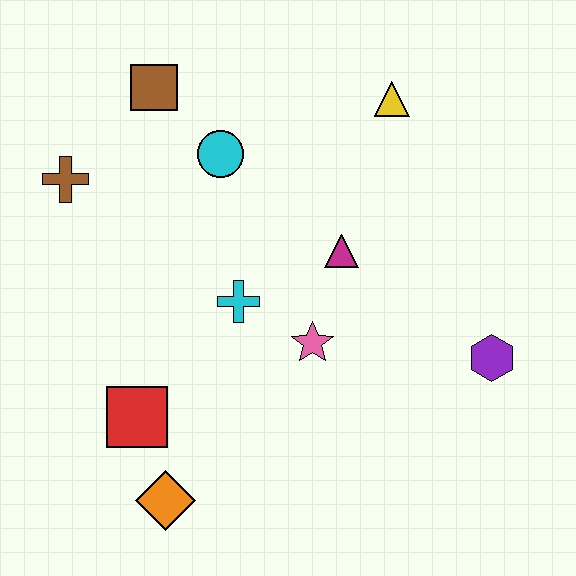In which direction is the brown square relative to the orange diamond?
The brown square is above the orange diamond.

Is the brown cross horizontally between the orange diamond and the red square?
No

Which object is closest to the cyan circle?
The brown square is closest to the cyan circle.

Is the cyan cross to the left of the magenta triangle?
Yes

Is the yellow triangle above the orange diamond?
Yes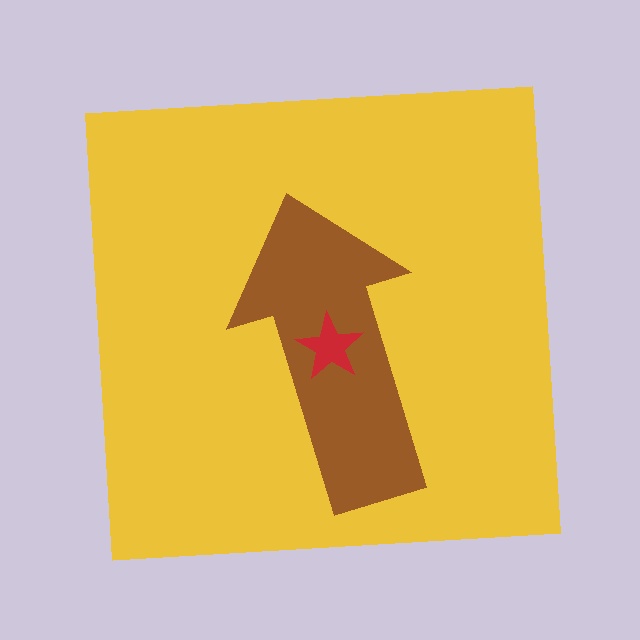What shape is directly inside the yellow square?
The brown arrow.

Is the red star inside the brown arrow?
Yes.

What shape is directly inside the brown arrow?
The red star.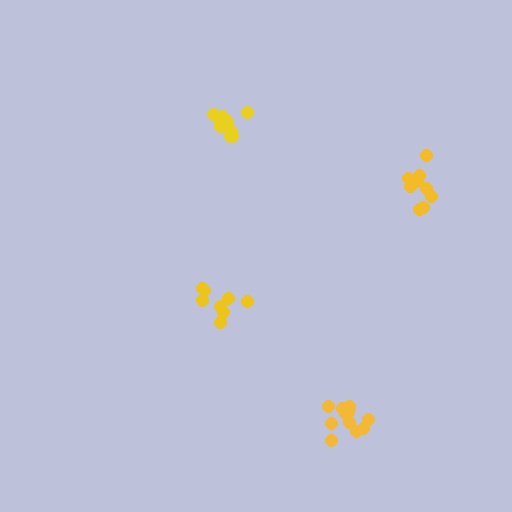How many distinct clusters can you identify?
There are 4 distinct clusters.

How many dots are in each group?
Group 1: 8 dots, Group 2: 11 dots, Group 3: 10 dots, Group 4: 11 dots (40 total).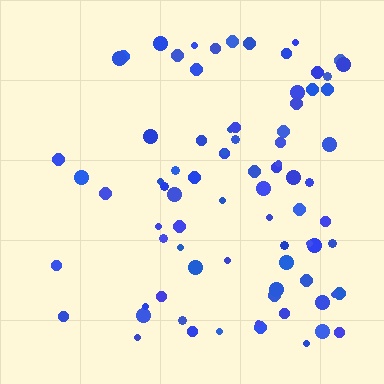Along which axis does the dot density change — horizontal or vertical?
Horizontal.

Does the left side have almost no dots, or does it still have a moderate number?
Still a moderate number, just noticeably fewer than the right.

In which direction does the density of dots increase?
From left to right, with the right side densest.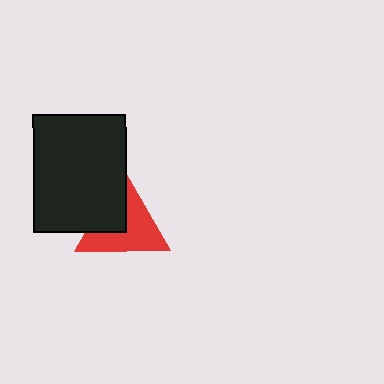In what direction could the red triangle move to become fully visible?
The red triangle could move toward the lower-right. That would shift it out from behind the black rectangle entirely.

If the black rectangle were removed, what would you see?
You would see the complete red triangle.